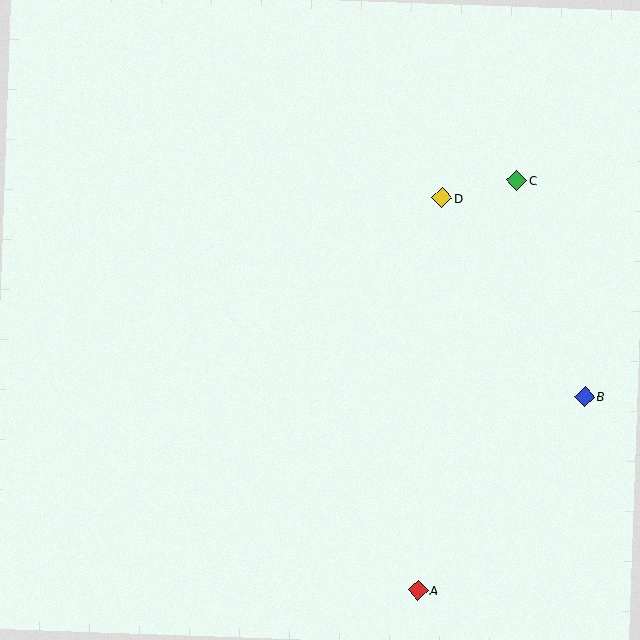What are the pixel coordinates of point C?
Point C is at (517, 180).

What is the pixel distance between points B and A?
The distance between B and A is 256 pixels.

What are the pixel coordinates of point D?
Point D is at (442, 198).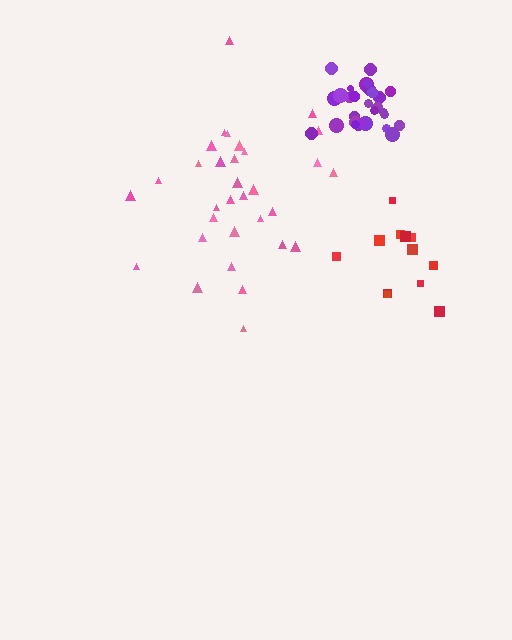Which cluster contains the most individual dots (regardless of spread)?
Pink (32).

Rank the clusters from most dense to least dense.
purple, pink, red.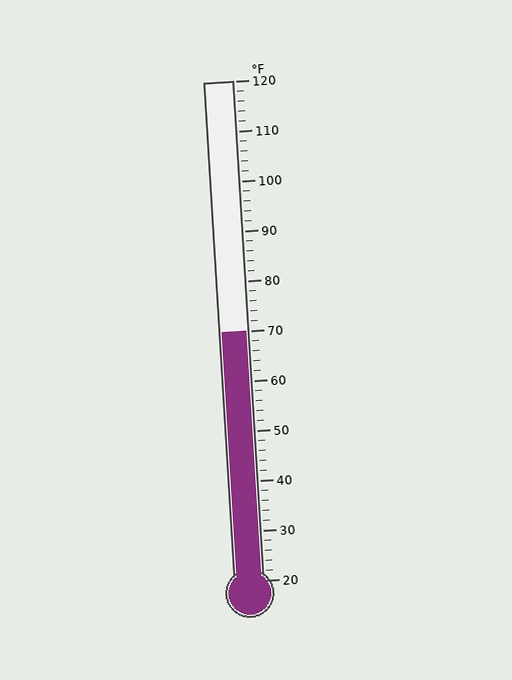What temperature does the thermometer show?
The thermometer shows approximately 70°F.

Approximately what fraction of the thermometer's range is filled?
The thermometer is filled to approximately 50% of its range.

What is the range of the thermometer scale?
The thermometer scale ranges from 20°F to 120°F.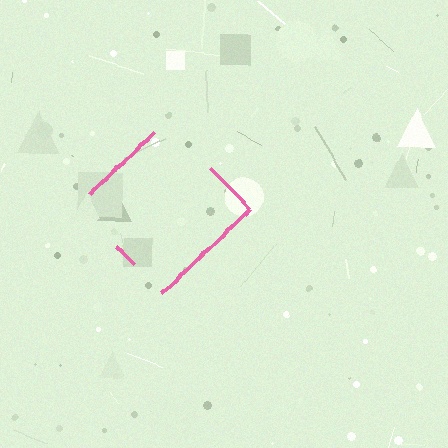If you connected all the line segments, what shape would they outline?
They would outline a diamond.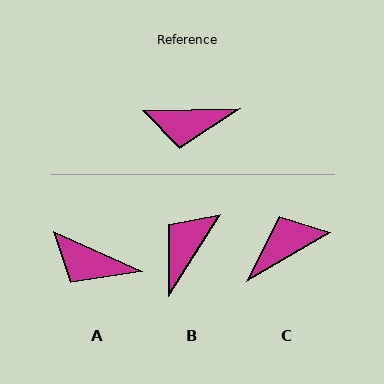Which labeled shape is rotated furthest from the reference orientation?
C, about 151 degrees away.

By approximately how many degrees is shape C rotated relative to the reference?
Approximately 151 degrees clockwise.